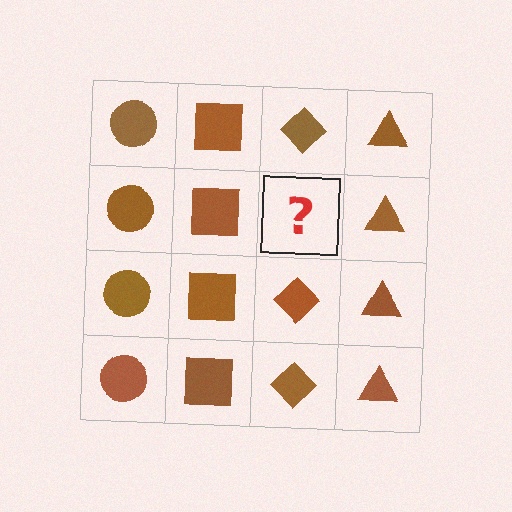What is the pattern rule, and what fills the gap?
The rule is that each column has a consistent shape. The gap should be filled with a brown diamond.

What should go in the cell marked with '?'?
The missing cell should contain a brown diamond.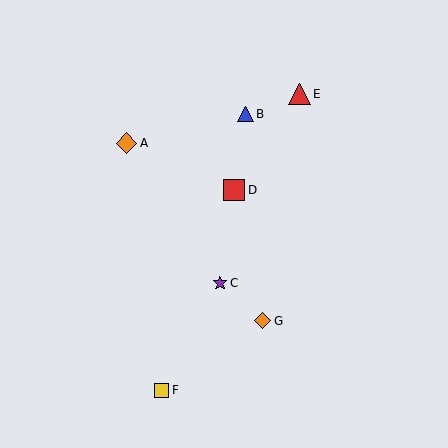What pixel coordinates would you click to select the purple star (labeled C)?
Click at (220, 283) to select the purple star C.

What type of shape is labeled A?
Shape A is an orange diamond.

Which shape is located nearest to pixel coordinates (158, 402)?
The yellow square (labeled F) at (162, 390) is nearest to that location.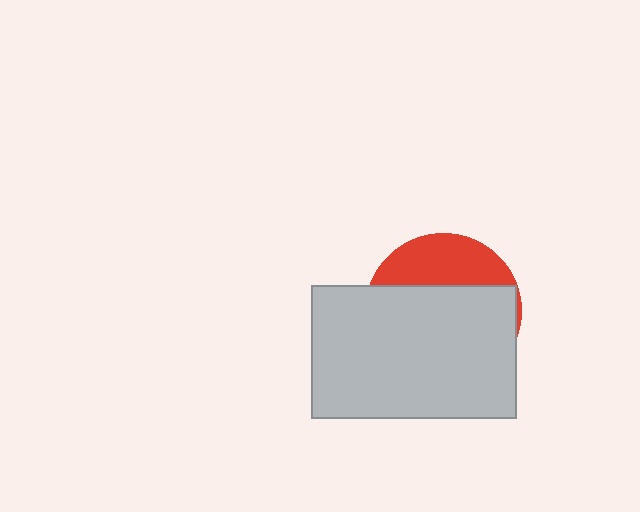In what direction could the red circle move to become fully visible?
The red circle could move up. That would shift it out from behind the light gray rectangle entirely.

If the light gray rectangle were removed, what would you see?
You would see the complete red circle.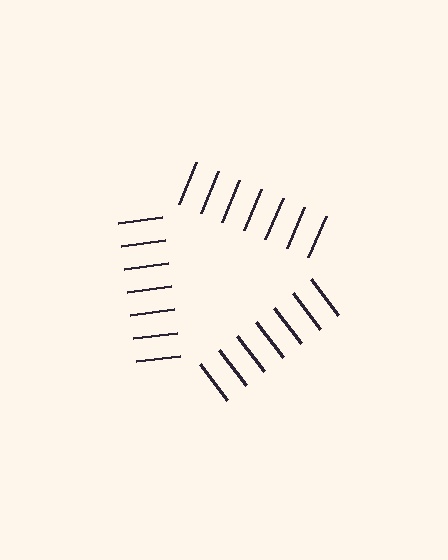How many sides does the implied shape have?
3 sides — the line-ends trace a triangle.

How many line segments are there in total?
21 — 7 along each of the 3 edges.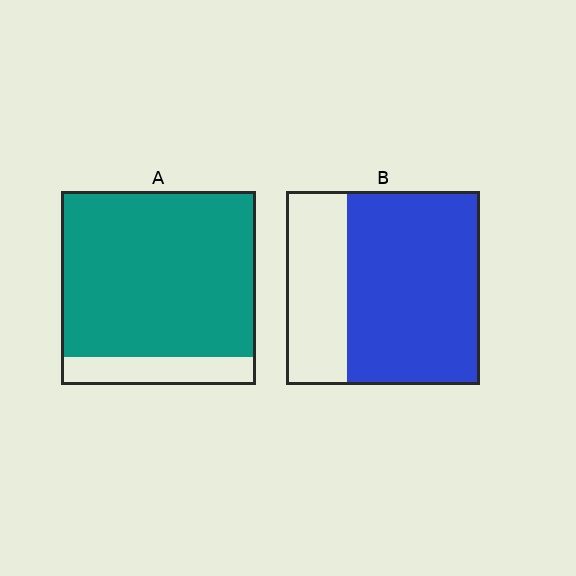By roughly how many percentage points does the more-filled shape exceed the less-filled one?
By roughly 15 percentage points (A over B).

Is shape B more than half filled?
Yes.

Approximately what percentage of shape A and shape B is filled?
A is approximately 85% and B is approximately 70%.